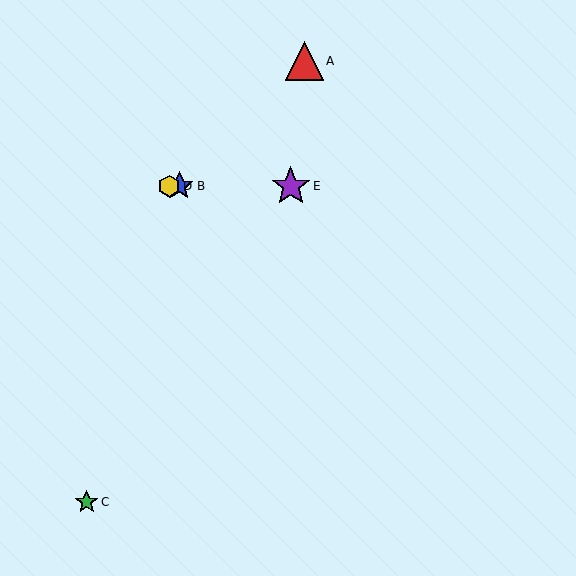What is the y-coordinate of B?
Object B is at y≈186.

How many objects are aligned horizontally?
3 objects (B, D, E) are aligned horizontally.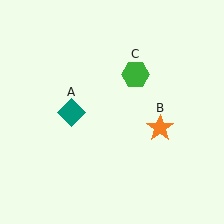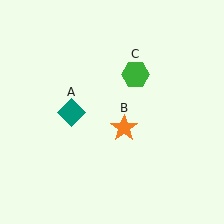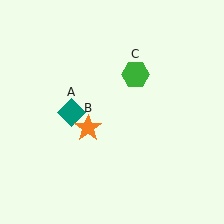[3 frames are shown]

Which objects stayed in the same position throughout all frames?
Teal diamond (object A) and green hexagon (object C) remained stationary.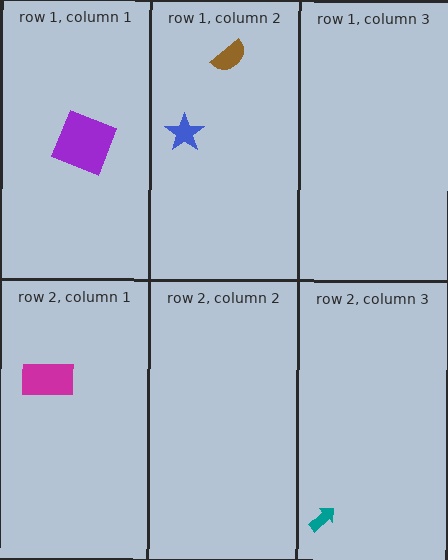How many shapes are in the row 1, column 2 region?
2.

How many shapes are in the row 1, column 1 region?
1.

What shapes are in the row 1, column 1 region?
The purple square.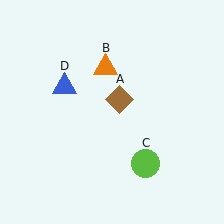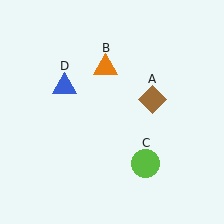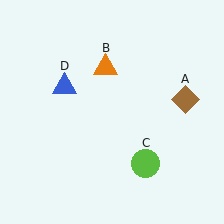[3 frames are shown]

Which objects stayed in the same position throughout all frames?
Orange triangle (object B) and lime circle (object C) and blue triangle (object D) remained stationary.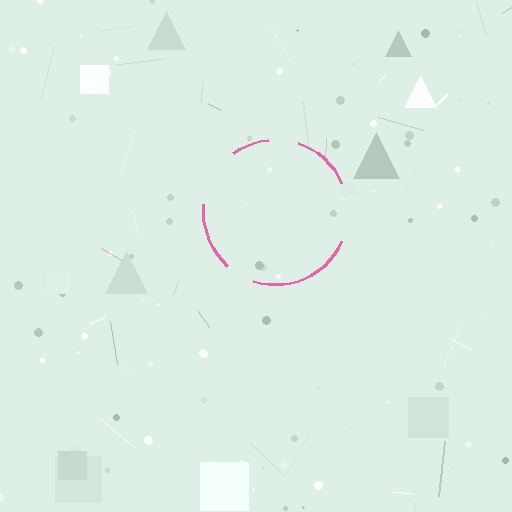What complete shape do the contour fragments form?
The contour fragments form a circle.